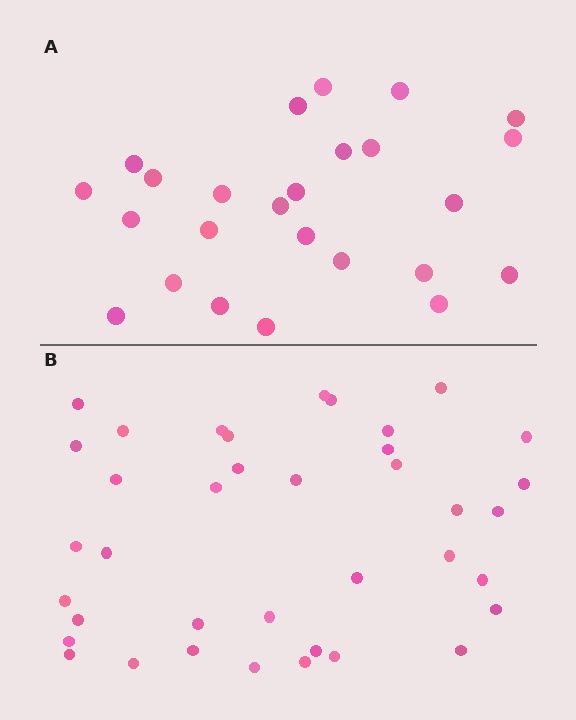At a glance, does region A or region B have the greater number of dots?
Region B (the bottom region) has more dots.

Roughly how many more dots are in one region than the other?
Region B has approximately 15 more dots than region A.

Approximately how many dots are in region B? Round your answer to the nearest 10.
About 40 dots. (The exact count is 38, which rounds to 40.)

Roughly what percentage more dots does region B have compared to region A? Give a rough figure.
About 50% more.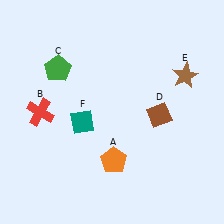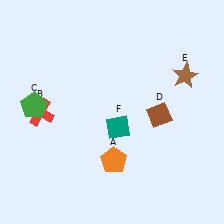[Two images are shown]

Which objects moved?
The objects that moved are: the green pentagon (C), the teal diamond (F).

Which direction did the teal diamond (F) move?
The teal diamond (F) moved right.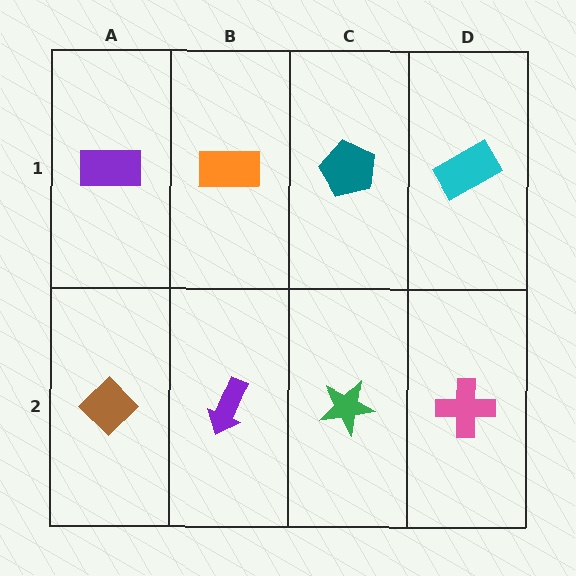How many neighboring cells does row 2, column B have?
3.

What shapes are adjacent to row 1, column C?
A green star (row 2, column C), an orange rectangle (row 1, column B), a cyan rectangle (row 1, column D).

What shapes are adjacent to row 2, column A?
A purple rectangle (row 1, column A), a purple arrow (row 2, column B).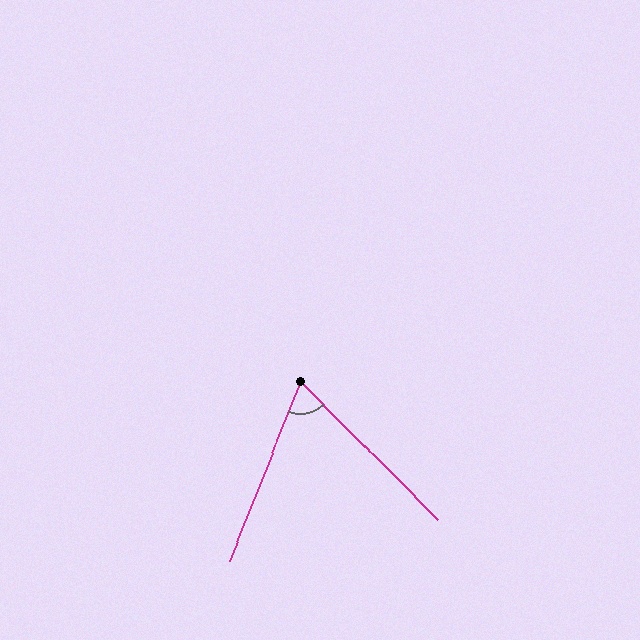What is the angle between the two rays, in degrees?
Approximately 66 degrees.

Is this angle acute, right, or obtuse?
It is acute.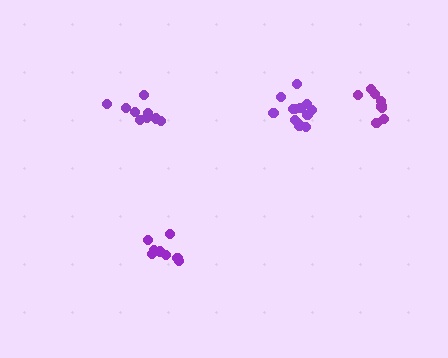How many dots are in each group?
Group 1: 8 dots, Group 2: 9 dots, Group 3: 9 dots, Group 4: 13 dots (39 total).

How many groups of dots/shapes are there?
There are 4 groups.